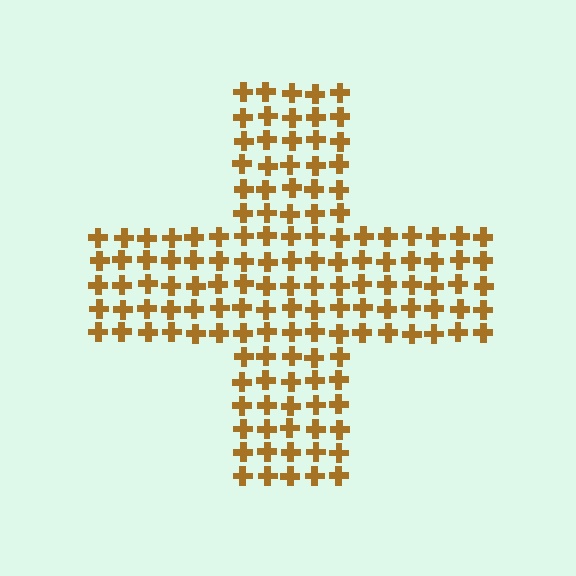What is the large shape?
The large shape is a cross.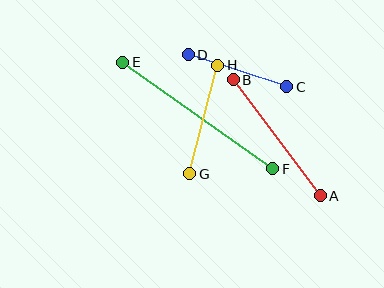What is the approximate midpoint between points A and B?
The midpoint is at approximately (277, 138) pixels.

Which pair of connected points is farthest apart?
Points E and F are farthest apart.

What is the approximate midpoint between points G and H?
The midpoint is at approximately (204, 120) pixels.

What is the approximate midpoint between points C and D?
The midpoint is at approximately (237, 71) pixels.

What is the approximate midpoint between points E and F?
The midpoint is at approximately (198, 115) pixels.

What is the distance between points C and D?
The distance is approximately 103 pixels.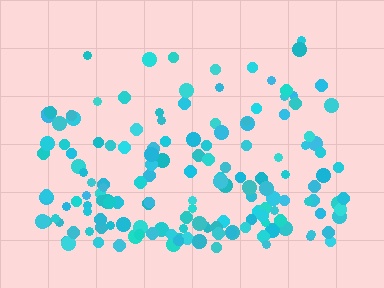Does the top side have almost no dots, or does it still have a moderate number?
Still a moderate number, just noticeably fewer than the bottom.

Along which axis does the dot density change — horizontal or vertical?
Vertical.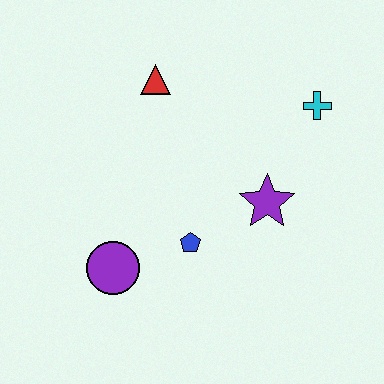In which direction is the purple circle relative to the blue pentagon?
The purple circle is to the left of the blue pentagon.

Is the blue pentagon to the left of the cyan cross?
Yes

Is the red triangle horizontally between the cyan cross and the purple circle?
Yes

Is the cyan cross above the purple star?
Yes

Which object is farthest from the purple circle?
The cyan cross is farthest from the purple circle.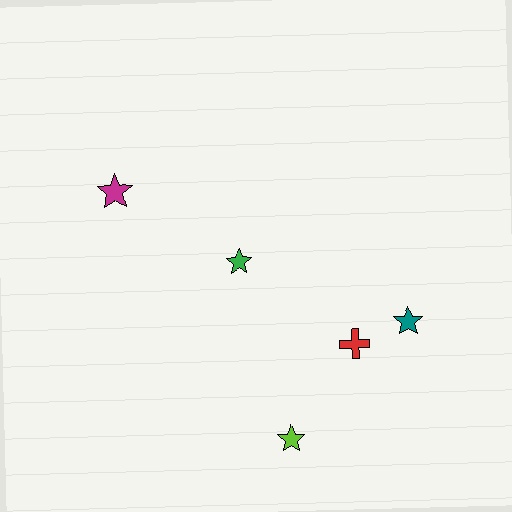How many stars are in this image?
There are 4 stars.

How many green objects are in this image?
There is 1 green object.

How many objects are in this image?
There are 5 objects.